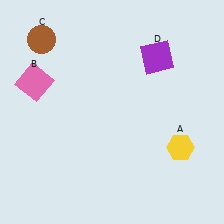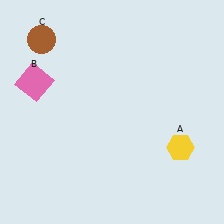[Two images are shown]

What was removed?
The purple square (D) was removed in Image 2.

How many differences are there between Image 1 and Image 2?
There is 1 difference between the two images.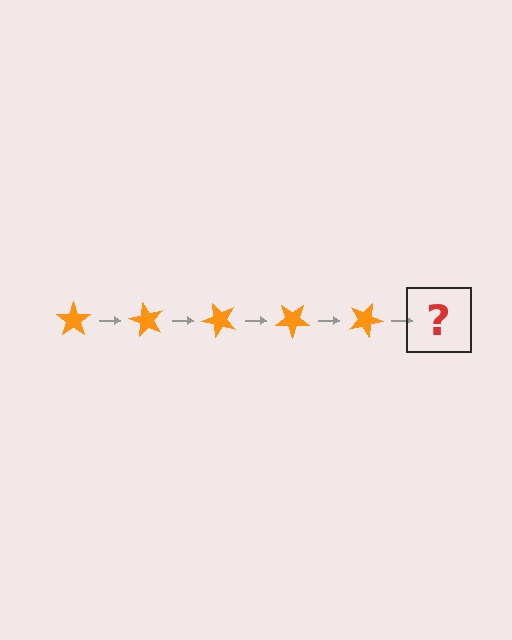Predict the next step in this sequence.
The next step is an orange star rotated 300 degrees.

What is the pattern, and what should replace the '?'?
The pattern is that the star rotates 60 degrees each step. The '?' should be an orange star rotated 300 degrees.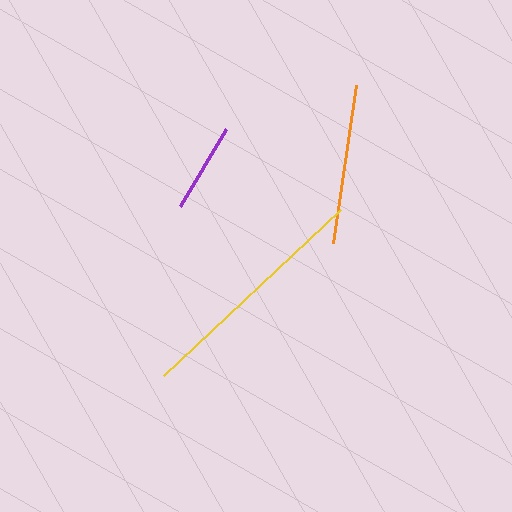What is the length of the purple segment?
The purple segment is approximately 89 pixels long.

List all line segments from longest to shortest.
From longest to shortest: yellow, orange, purple.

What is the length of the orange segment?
The orange segment is approximately 160 pixels long.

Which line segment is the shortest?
The purple line is the shortest at approximately 89 pixels.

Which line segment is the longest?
The yellow line is the longest at approximately 243 pixels.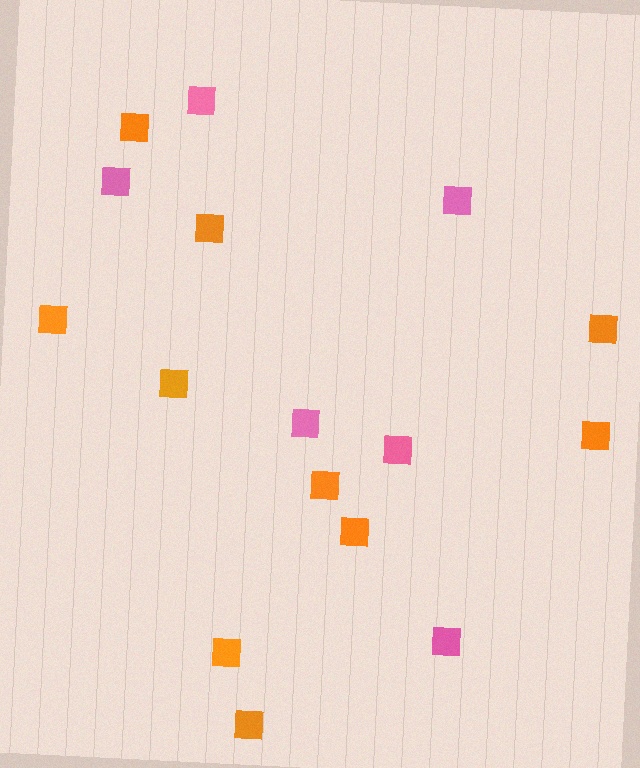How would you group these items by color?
There are 2 groups: one group of orange squares (10) and one group of pink squares (6).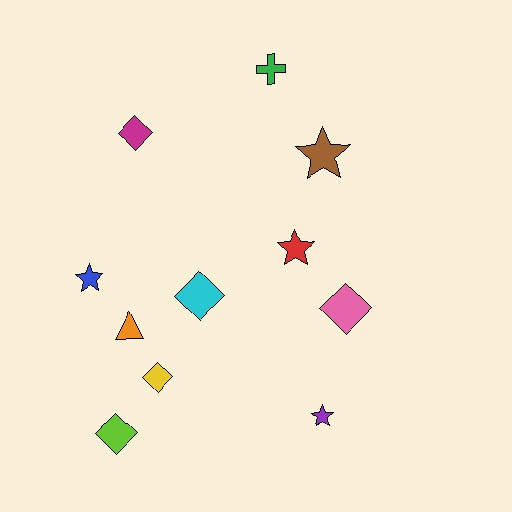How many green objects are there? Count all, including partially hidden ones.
There is 1 green object.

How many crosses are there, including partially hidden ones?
There is 1 cross.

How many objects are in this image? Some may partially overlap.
There are 11 objects.